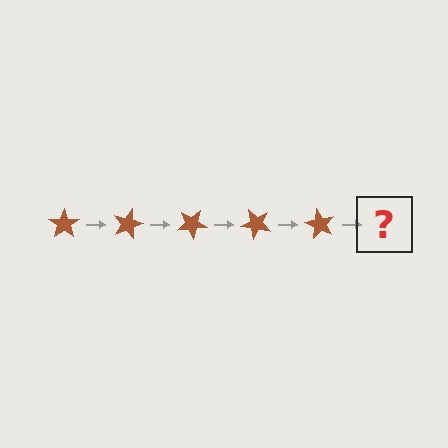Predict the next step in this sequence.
The next step is a brown star rotated 75 degrees.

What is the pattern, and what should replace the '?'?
The pattern is that the star rotates 15 degrees each step. The '?' should be a brown star rotated 75 degrees.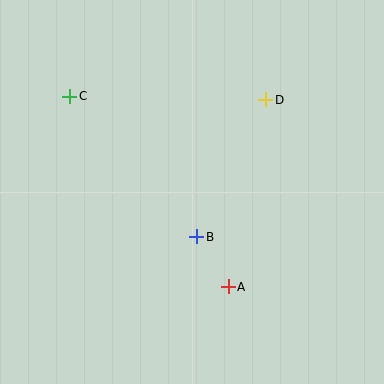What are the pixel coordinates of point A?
Point A is at (228, 287).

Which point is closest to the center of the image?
Point B at (197, 237) is closest to the center.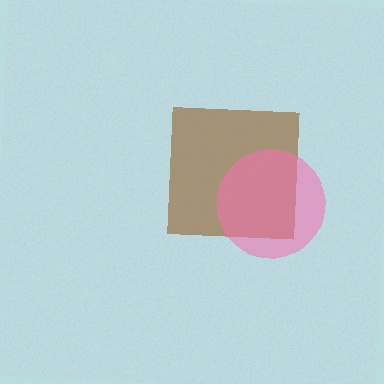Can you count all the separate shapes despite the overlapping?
Yes, there are 2 separate shapes.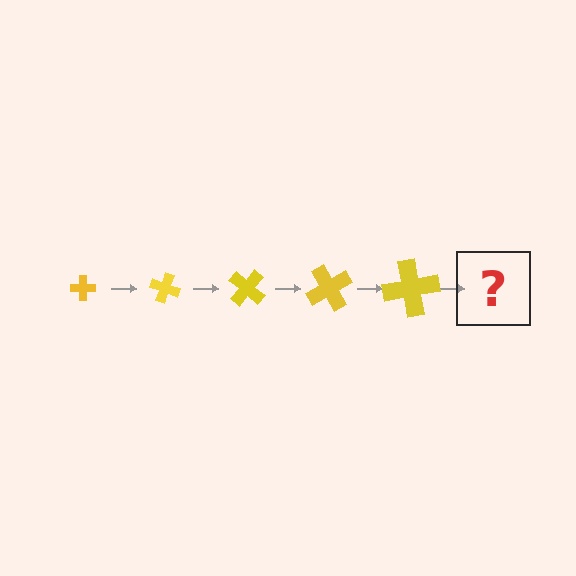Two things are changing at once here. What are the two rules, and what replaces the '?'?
The two rules are that the cross grows larger each step and it rotates 20 degrees each step. The '?' should be a cross, larger than the previous one and rotated 100 degrees from the start.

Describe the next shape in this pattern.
It should be a cross, larger than the previous one and rotated 100 degrees from the start.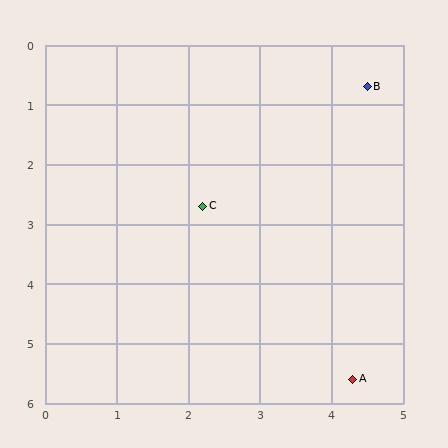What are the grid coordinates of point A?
Point A is at approximately (4.3, 5.6).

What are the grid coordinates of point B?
Point B is at approximately (4.5, 0.7).